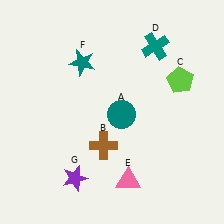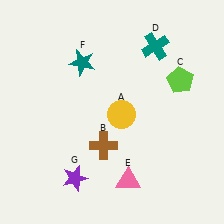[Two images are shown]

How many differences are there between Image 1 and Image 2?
There is 1 difference between the two images.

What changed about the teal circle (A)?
In Image 1, A is teal. In Image 2, it changed to yellow.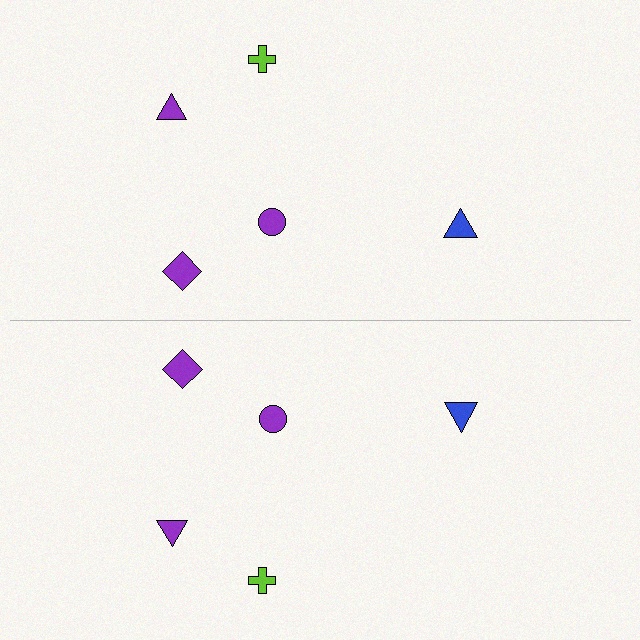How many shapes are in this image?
There are 10 shapes in this image.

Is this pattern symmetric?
Yes, this pattern has bilateral (reflection) symmetry.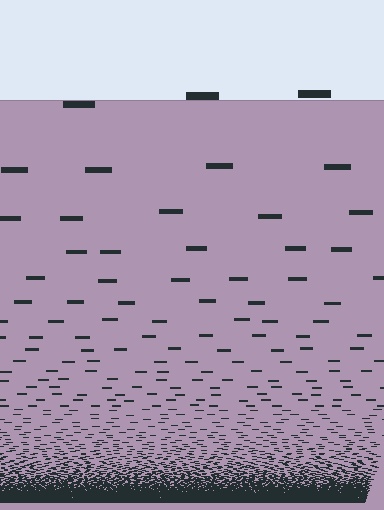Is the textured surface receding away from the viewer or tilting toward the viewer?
The surface appears to tilt toward the viewer. Texture elements get larger and sparser toward the top.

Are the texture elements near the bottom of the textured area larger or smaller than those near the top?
Smaller. The gradient is inverted — elements near the bottom are smaller and denser.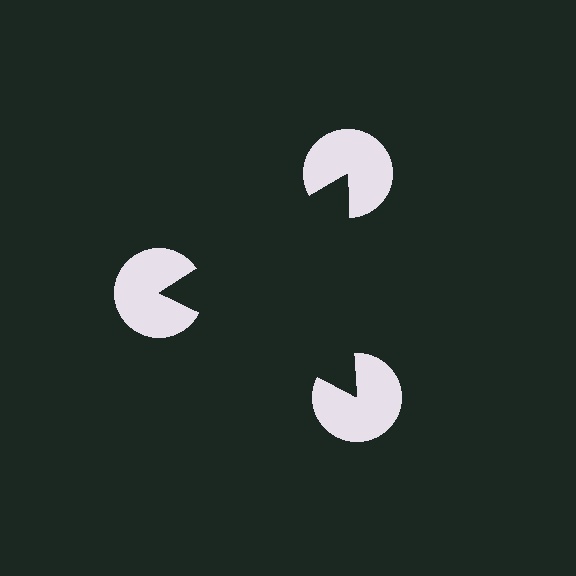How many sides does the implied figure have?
3 sides.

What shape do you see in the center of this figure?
An illusory triangle — its edges are inferred from the aligned wedge cuts in the pac-man discs, not physically drawn.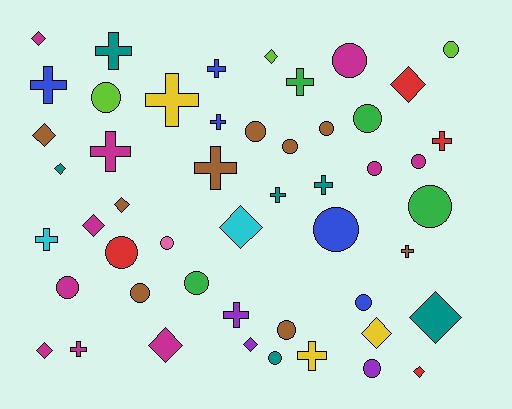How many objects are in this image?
There are 50 objects.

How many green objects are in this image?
There are 4 green objects.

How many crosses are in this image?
There are 16 crosses.